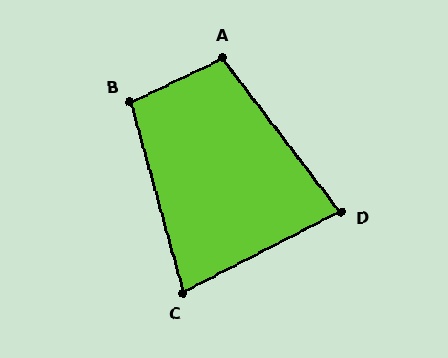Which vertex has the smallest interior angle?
C, at approximately 78 degrees.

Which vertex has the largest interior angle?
A, at approximately 102 degrees.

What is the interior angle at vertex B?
Approximately 100 degrees (obtuse).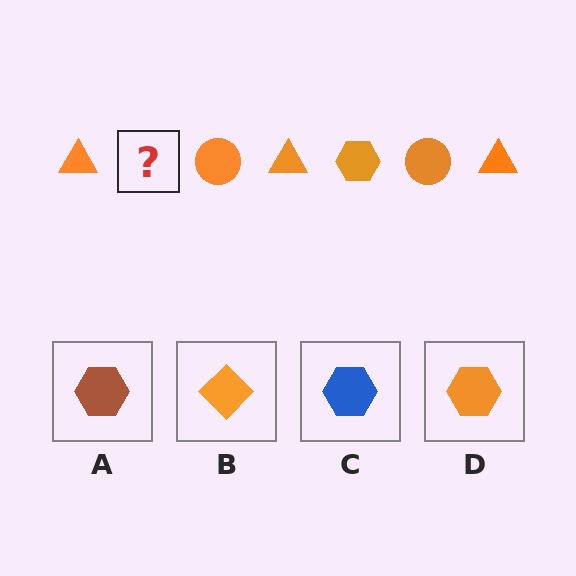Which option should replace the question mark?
Option D.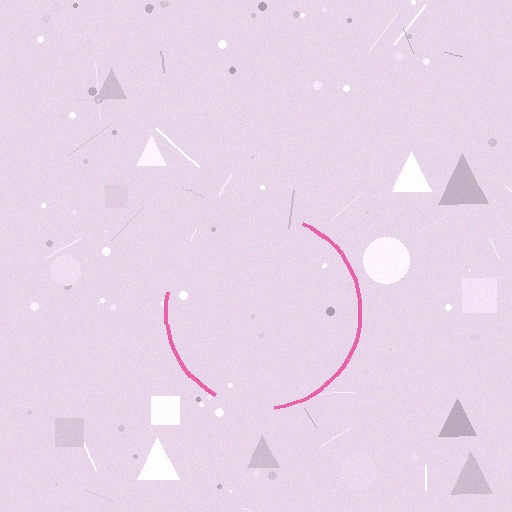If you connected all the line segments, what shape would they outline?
They would outline a circle.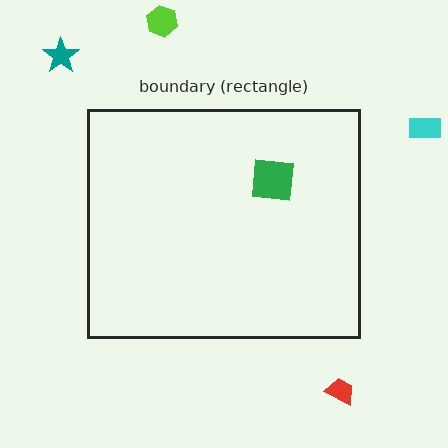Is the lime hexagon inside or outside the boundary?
Outside.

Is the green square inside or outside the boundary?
Inside.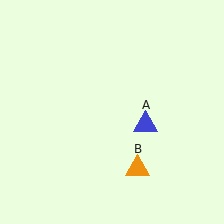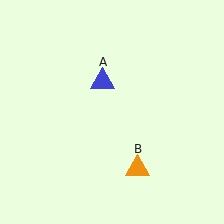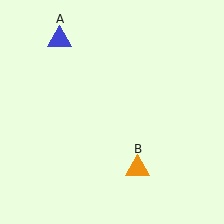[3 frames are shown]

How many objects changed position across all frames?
1 object changed position: blue triangle (object A).